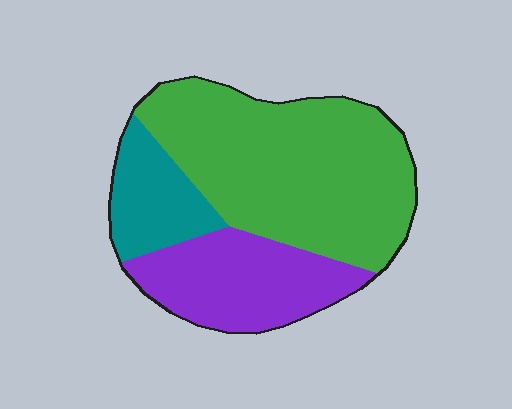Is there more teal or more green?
Green.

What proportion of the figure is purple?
Purple takes up between a sixth and a third of the figure.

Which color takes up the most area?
Green, at roughly 55%.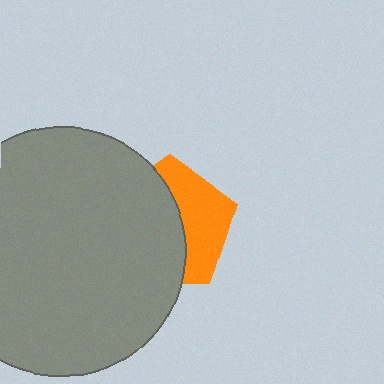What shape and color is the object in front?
The object in front is a gray circle.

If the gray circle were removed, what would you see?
You would see the complete orange pentagon.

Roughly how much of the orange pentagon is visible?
A small part of it is visible (roughly 42%).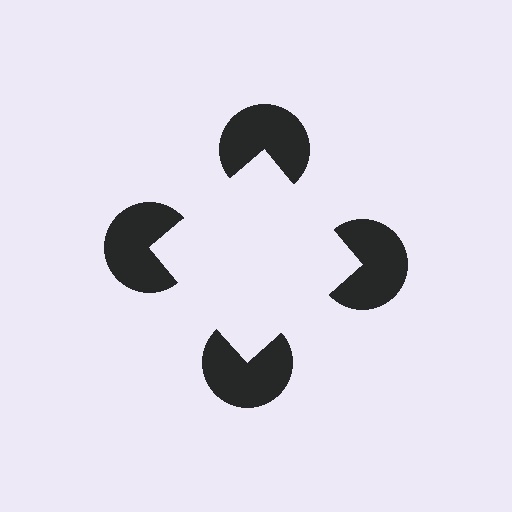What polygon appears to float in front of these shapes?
An illusory square — its edges are inferred from the aligned wedge cuts in the pac-man discs, not physically drawn.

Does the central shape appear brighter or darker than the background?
It typically appears slightly brighter than the background, even though no actual brightness change is drawn.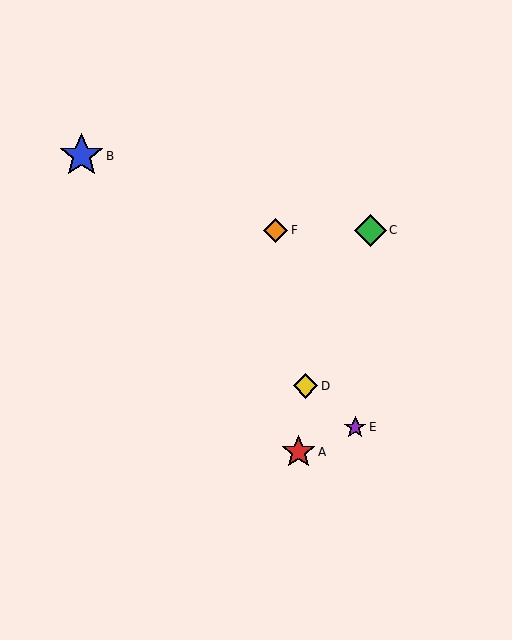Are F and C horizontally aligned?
Yes, both are at y≈230.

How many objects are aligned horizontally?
2 objects (C, F) are aligned horizontally.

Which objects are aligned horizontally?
Objects C, F are aligned horizontally.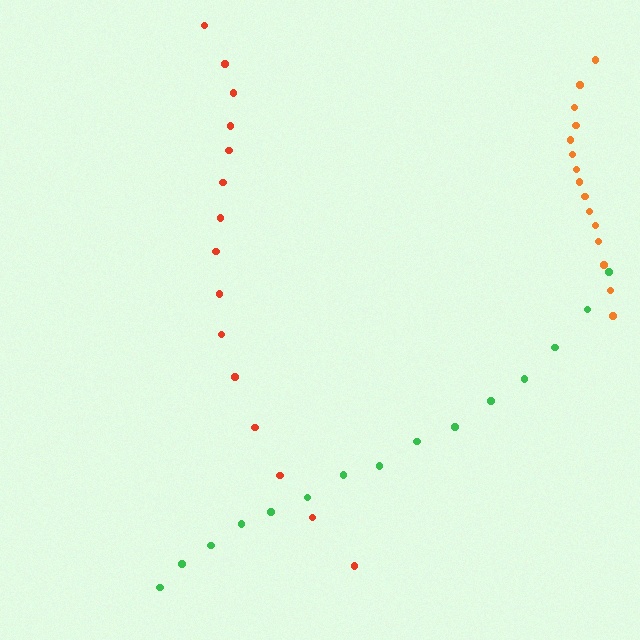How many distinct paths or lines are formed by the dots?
There are 3 distinct paths.